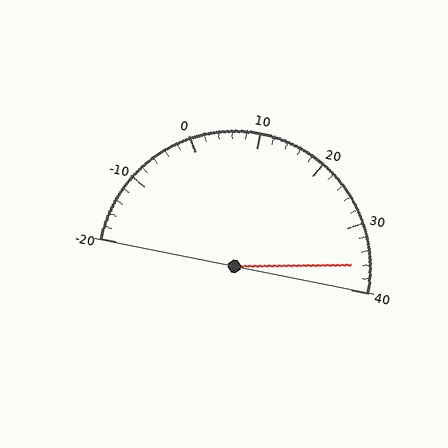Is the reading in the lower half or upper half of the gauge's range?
The reading is in the upper half of the range (-20 to 40).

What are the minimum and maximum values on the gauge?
The gauge ranges from -20 to 40.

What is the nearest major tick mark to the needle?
The nearest major tick mark is 40.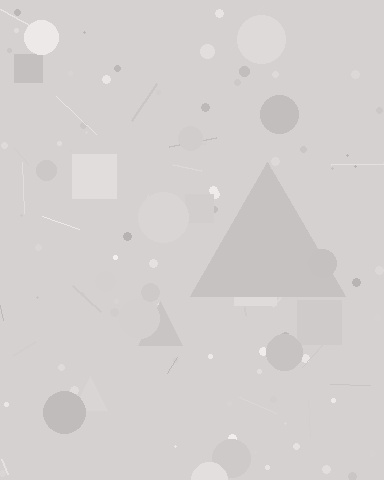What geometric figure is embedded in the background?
A triangle is embedded in the background.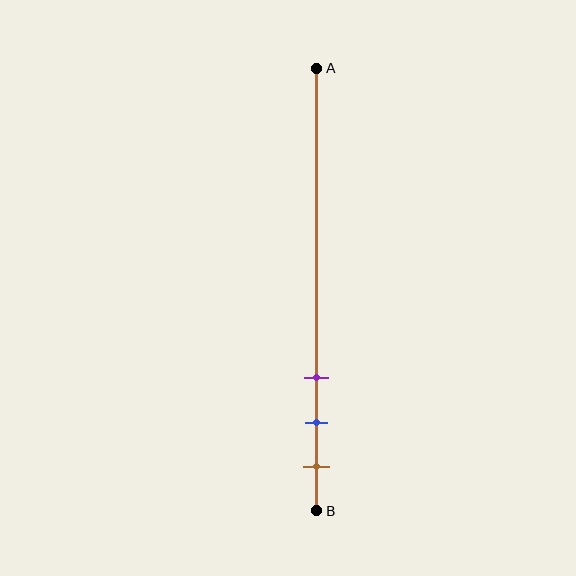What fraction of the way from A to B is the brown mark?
The brown mark is approximately 90% (0.9) of the way from A to B.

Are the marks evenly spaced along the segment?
Yes, the marks are approximately evenly spaced.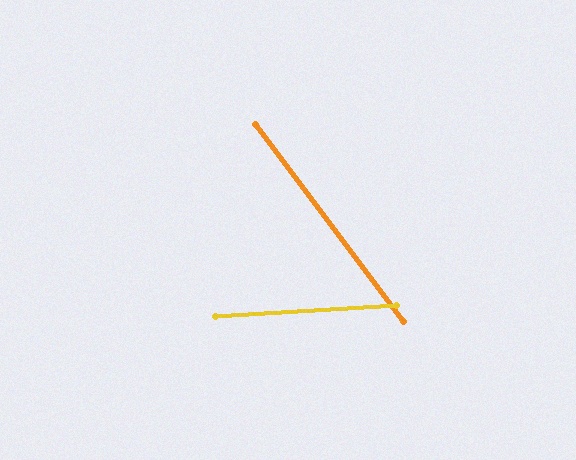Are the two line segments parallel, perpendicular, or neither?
Neither parallel nor perpendicular — they differ by about 56°.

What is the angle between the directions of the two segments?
Approximately 56 degrees.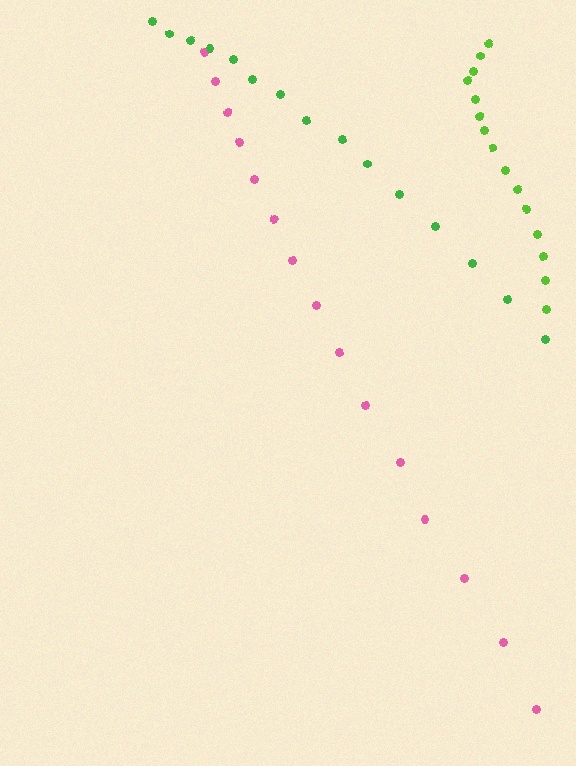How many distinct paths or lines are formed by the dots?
There are 3 distinct paths.